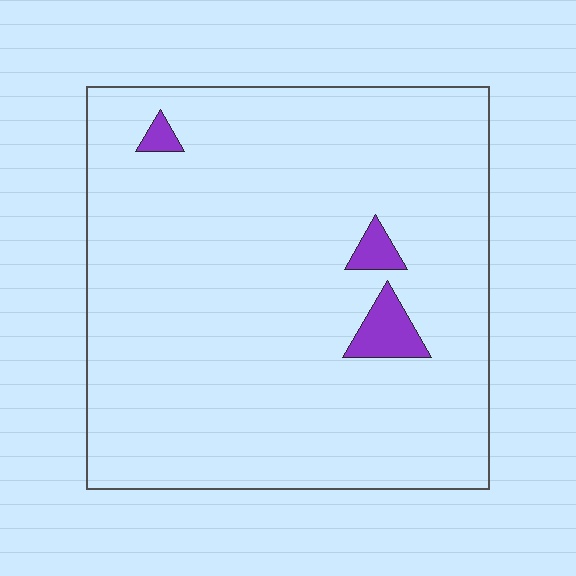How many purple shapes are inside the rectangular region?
3.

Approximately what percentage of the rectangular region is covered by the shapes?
Approximately 5%.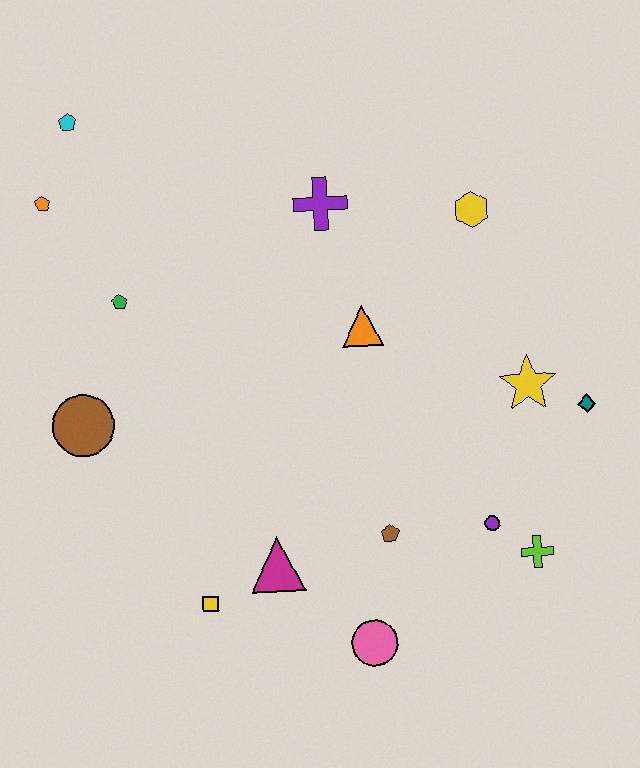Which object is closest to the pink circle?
The brown pentagon is closest to the pink circle.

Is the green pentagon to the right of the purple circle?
No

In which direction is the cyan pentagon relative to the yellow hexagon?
The cyan pentagon is to the left of the yellow hexagon.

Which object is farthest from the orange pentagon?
The lime cross is farthest from the orange pentagon.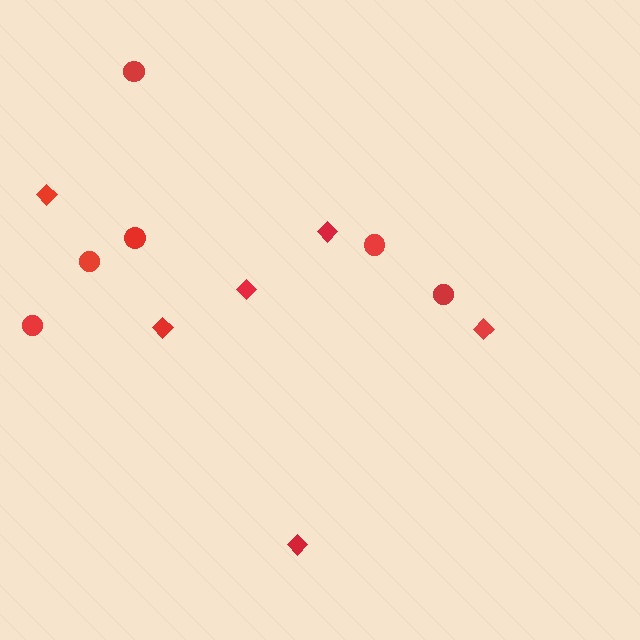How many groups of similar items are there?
There are 2 groups: one group of circles (6) and one group of diamonds (6).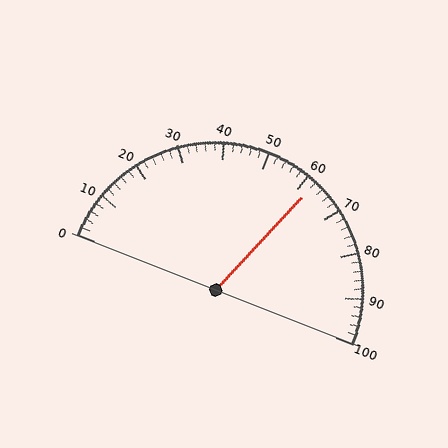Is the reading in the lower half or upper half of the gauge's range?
The reading is in the upper half of the range (0 to 100).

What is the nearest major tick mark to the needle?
The nearest major tick mark is 60.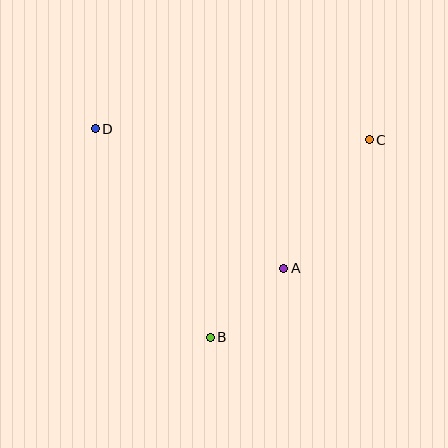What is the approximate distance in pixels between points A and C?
The distance between A and C is approximately 155 pixels.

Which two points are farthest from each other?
Points C and D are farthest from each other.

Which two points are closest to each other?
Points A and B are closest to each other.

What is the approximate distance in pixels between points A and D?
The distance between A and D is approximately 234 pixels.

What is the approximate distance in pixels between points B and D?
The distance between B and D is approximately 238 pixels.